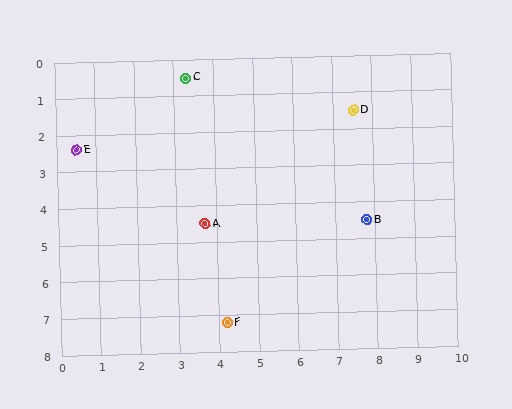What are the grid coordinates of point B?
Point B is at approximately (7.8, 4.5).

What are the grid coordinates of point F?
Point F is at approximately (4.2, 7.2).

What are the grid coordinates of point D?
Point D is at approximately (7.5, 1.5).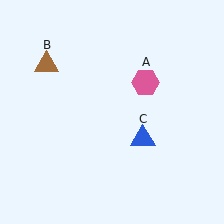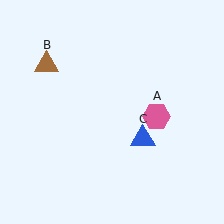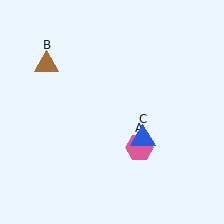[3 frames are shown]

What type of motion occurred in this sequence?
The pink hexagon (object A) rotated clockwise around the center of the scene.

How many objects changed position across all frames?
1 object changed position: pink hexagon (object A).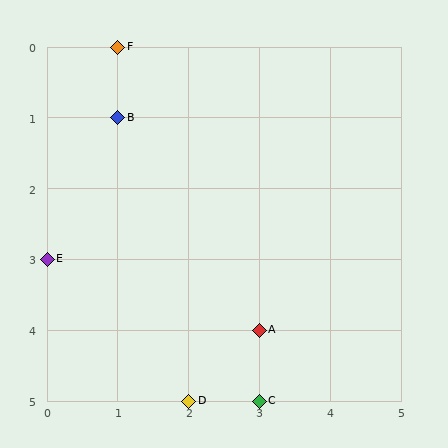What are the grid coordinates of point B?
Point B is at grid coordinates (1, 1).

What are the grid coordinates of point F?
Point F is at grid coordinates (1, 0).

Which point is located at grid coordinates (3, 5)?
Point C is at (3, 5).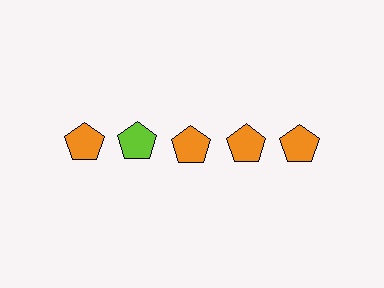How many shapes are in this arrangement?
There are 5 shapes arranged in a grid pattern.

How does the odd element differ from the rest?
It has a different color: lime instead of orange.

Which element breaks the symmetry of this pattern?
The lime pentagon in the top row, second from left column breaks the symmetry. All other shapes are orange pentagons.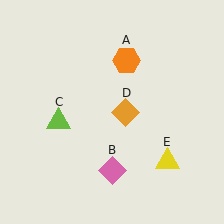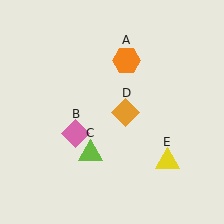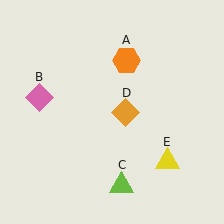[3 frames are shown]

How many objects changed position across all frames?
2 objects changed position: pink diamond (object B), lime triangle (object C).